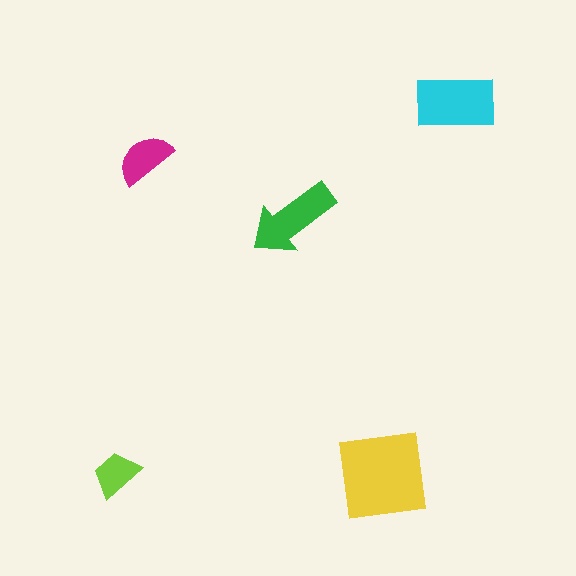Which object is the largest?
The yellow square.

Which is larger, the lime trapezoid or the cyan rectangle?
The cyan rectangle.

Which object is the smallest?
The lime trapezoid.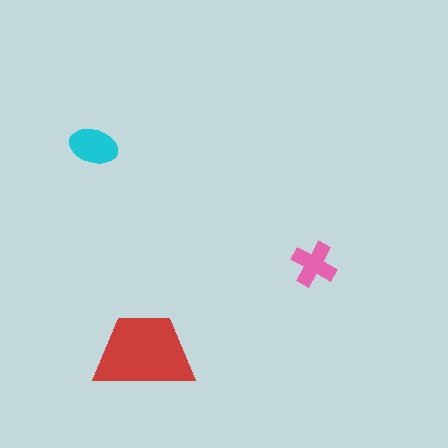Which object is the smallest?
The pink cross.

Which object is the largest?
The red trapezoid.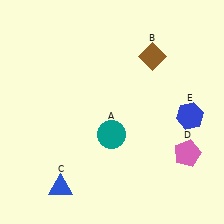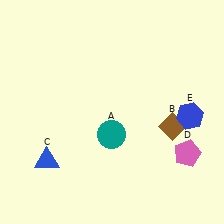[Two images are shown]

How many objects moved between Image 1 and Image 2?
2 objects moved between the two images.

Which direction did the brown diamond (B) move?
The brown diamond (B) moved down.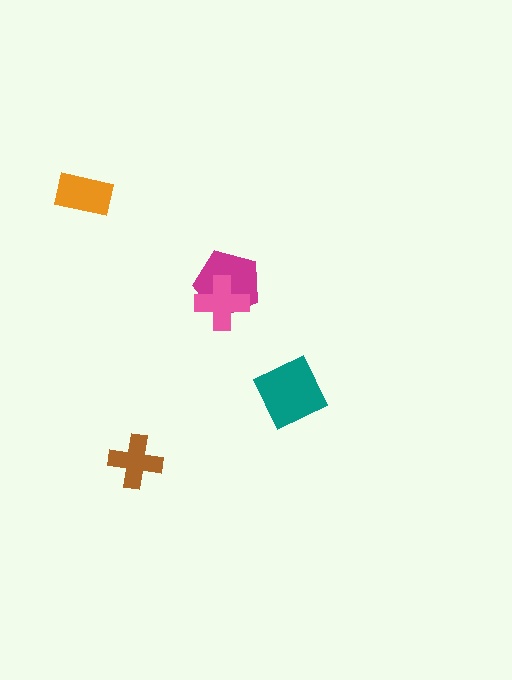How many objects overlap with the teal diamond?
0 objects overlap with the teal diamond.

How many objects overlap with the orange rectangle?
0 objects overlap with the orange rectangle.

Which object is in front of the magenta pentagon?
The pink cross is in front of the magenta pentagon.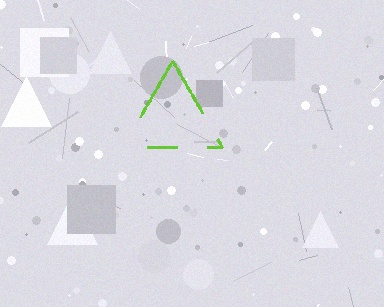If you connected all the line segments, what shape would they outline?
They would outline a triangle.